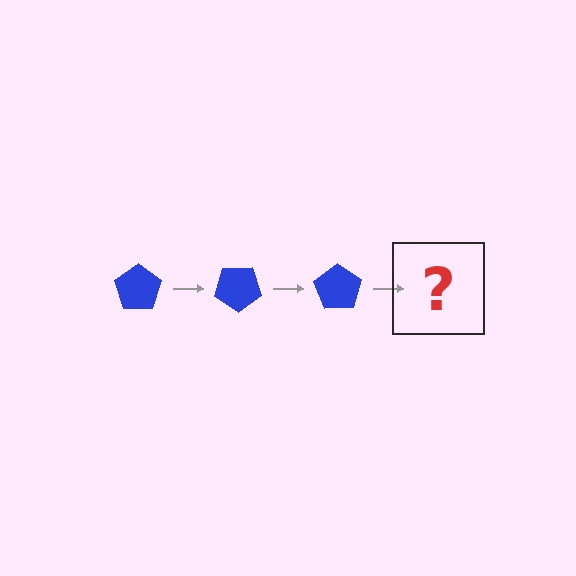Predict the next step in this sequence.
The next step is a blue pentagon rotated 105 degrees.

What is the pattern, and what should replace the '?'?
The pattern is that the pentagon rotates 35 degrees each step. The '?' should be a blue pentagon rotated 105 degrees.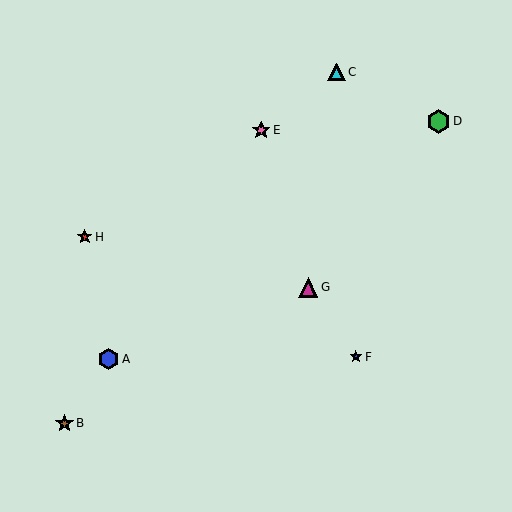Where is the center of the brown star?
The center of the brown star is at (64, 423).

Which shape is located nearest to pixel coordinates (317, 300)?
The magenta triangle (labeled G) at (308, 287) is nearest to that location.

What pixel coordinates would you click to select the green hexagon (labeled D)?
Click at (438, 121) to select the green hexagon D.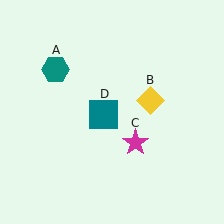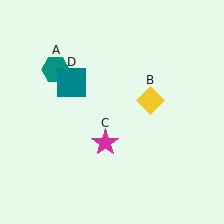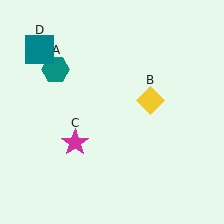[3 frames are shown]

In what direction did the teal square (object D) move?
The teal square (object D) moved up and to the left.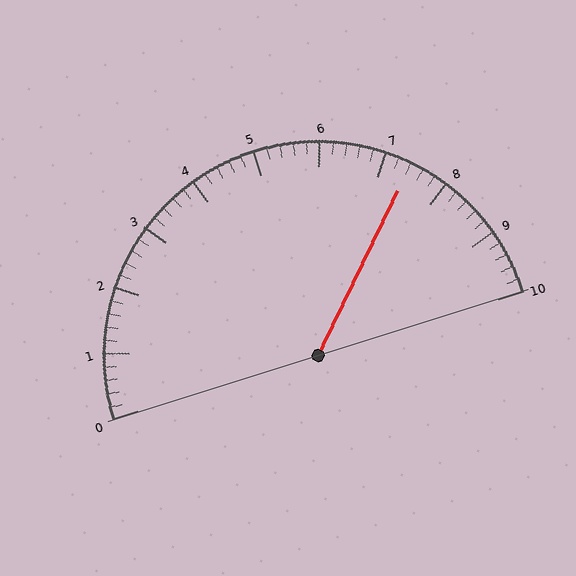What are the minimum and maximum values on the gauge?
The gauge ranges from 0 to 10.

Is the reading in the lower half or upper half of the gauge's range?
The reading is in the upper half of the range (0 to 10).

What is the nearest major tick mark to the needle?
The nearest major tick mark is 7.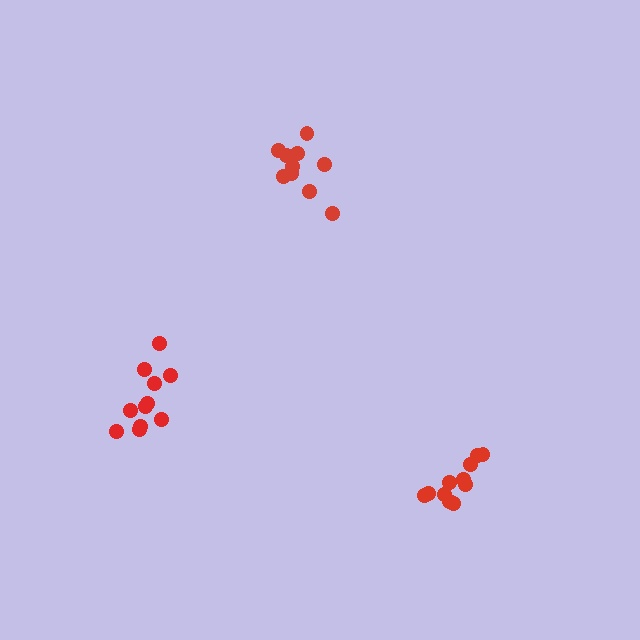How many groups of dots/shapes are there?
There are 3 groups.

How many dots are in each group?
Group 1: 10 dots, Group 2: 11 dots, Group 3: 11 dots (32 total).